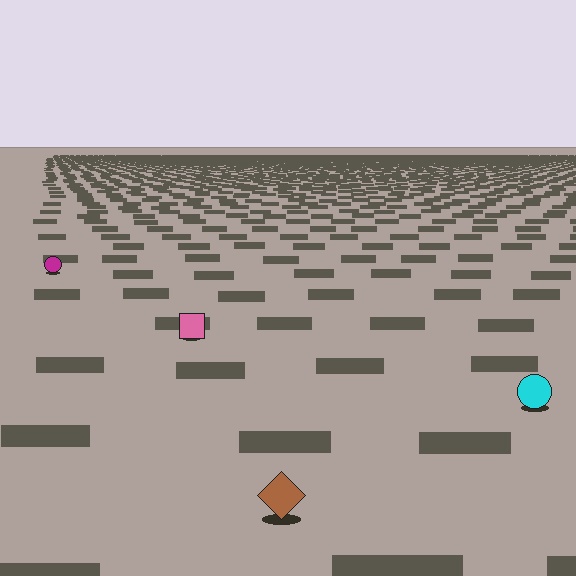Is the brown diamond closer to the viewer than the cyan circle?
Yes. The brown diamond is closer — you can tell from the texture gradient: the ground texture is coarser near it.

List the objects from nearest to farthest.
From nearest to farthest: the brown diamond, the cyan circle, the pink square, the magenta circle.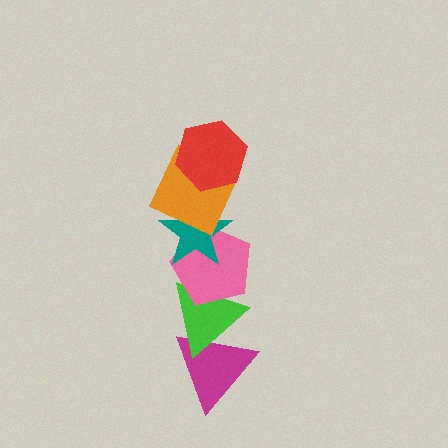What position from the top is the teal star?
The teal star is 3rd from the top.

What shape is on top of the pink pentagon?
The teal star is on top of the pink pentagon.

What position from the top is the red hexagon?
The red hexagon is 1st from the top.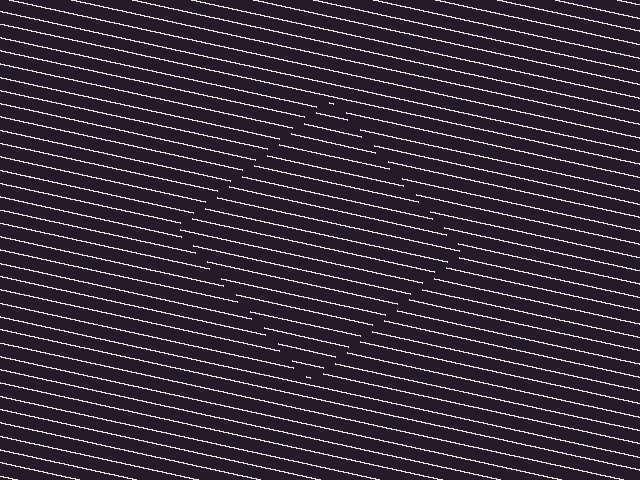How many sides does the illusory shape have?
4 sides — the line-ends trace a square.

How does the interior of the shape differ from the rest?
The interior of the shape contains the same grating, shifted by half a period — the contour is defined by the phase discontinuity where line-ends from the inner and outer gratings abut.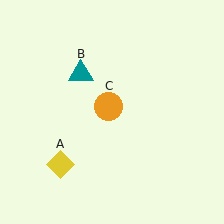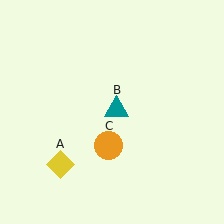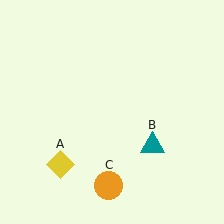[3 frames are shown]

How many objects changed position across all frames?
2 objects changed position: teal triangle (object B), orange circle (object C).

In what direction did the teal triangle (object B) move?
The teal triangle (object B) moved down and to the right.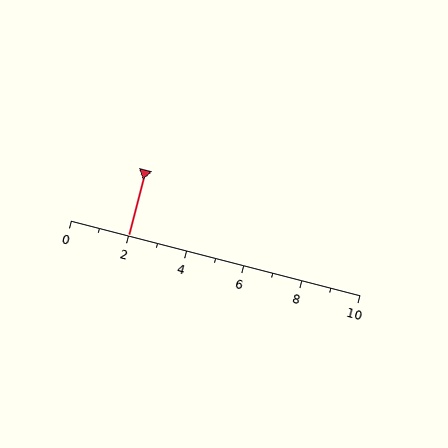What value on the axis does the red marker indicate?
The marker indicates approximately 2.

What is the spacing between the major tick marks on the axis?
The major ticks are spaced 2 apart.